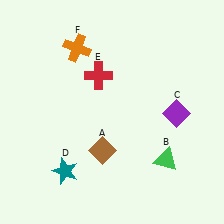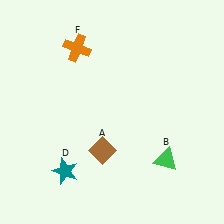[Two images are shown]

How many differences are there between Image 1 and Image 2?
There are 2 differences between the two images.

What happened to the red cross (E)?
The red cross (E) was removed in Image 2. It was in the top-left area of Image 1.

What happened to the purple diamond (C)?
The purple diamond (C) was removed in Image 2. It was in the bottom-right area of Image 1.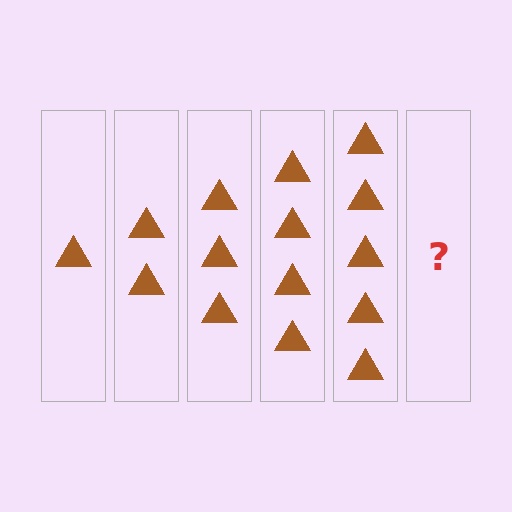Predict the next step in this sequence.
The next step is 6 triangles.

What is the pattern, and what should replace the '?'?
The pattern is that each step adds one more triangle. The '?' should be 6 triangles.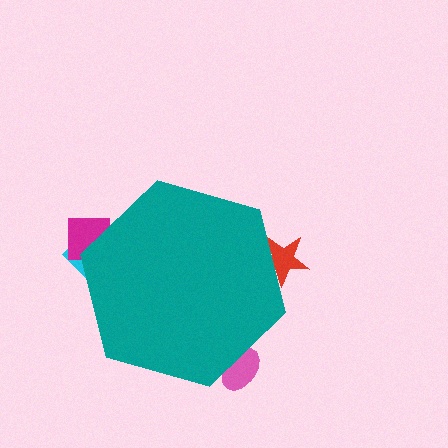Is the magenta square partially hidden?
Yes, the magenta square is partially hidden behind the teal hexagon.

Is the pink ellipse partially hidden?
Yes, the pink ellipse is partially hidden behind the teal hexagon.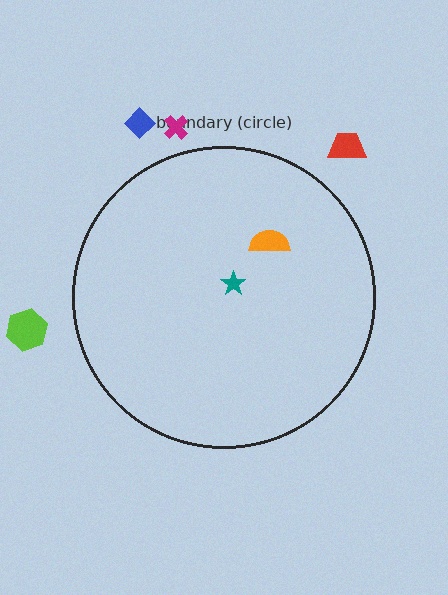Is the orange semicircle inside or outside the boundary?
Inside.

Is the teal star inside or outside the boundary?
Inside.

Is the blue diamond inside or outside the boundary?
Outside.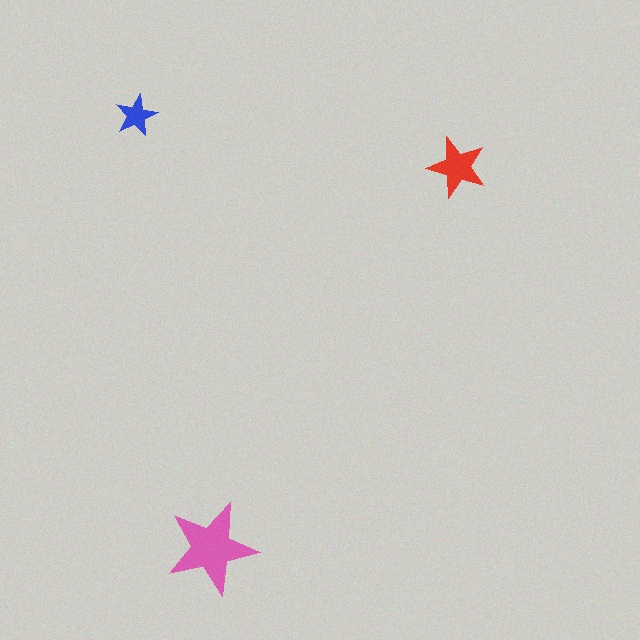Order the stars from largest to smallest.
the pink one, the red one, the blue one.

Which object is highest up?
The blue star is topmost.